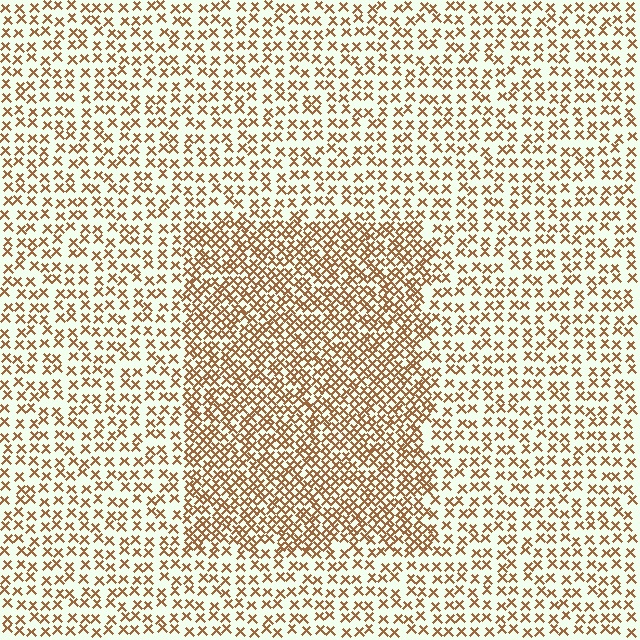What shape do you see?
I see a rectangle.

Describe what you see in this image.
The image contains small brown elements arranged at two different densities. A rectangle-shaped region is visible where the elements are more densely packed than the surrounding area.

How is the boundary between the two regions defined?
The boundary is defined by a change in element density (approximately 2.0x ratio). All elements are the same color, size, and shape.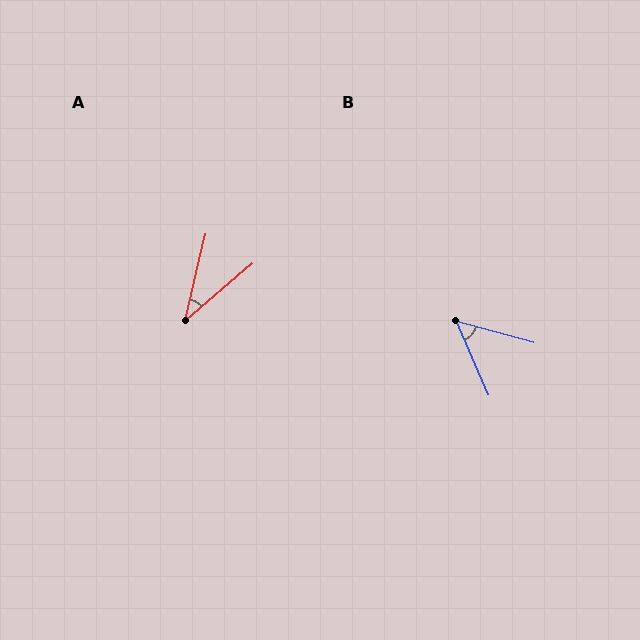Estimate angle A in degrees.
Approximately 36 degrees.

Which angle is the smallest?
A, at approximately 36 degrees.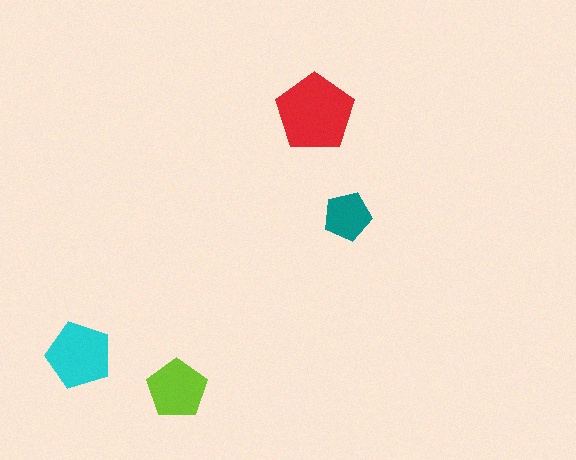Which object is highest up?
The red pentagon is topmost.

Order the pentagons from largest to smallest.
the red one, the cyan one, the lime one, the teal one.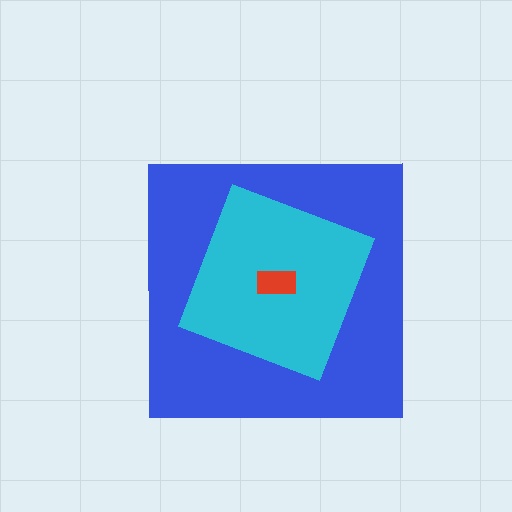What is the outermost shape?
The blue square.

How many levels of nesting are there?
3.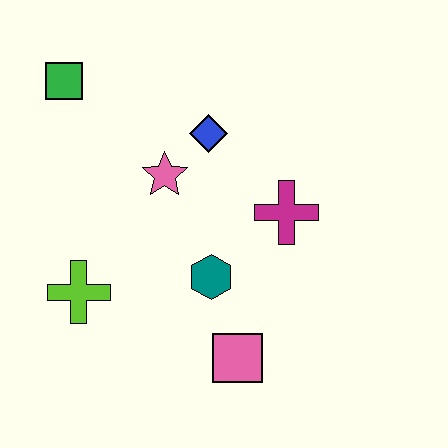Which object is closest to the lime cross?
The teal hexagon is closest to the lime cross.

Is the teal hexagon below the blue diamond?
Yes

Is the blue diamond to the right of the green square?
Yes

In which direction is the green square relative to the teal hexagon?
The green square is above the teal hexagon.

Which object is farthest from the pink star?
The pink square is farthest from the pink star.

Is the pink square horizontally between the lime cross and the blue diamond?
No